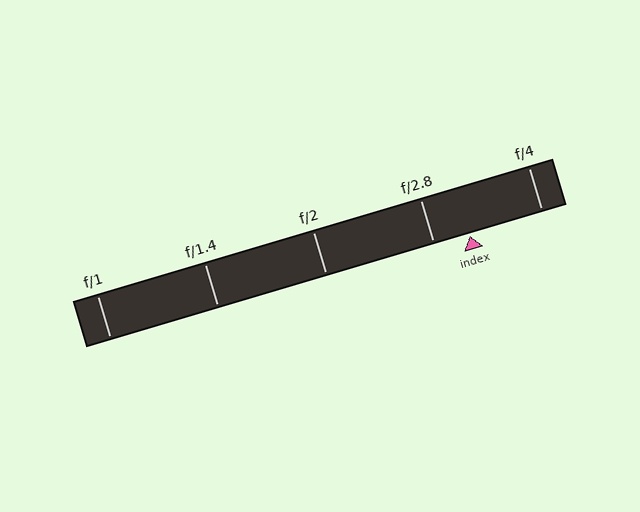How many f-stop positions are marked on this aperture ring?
There are 5 f-stop positions marked.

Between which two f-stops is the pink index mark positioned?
The index mark is between f/2.8 and f/4.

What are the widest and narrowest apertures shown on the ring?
The widest aperture shown is f/1 and the narrowest is f/4.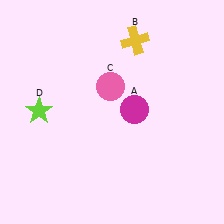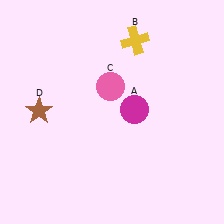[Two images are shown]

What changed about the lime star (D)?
In Image 1, D is lime. In Image 2, it changed to brown.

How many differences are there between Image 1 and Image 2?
There is 1 difference between the two images.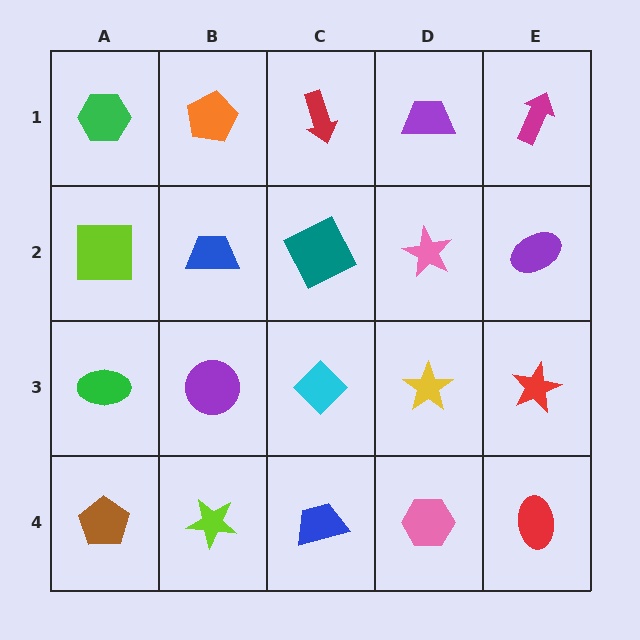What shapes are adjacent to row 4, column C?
A cyan diamond (row 3, column C), a lime star (row 4, column B), a pink hexagon (row 4, column D).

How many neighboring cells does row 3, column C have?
4.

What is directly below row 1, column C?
A teal square.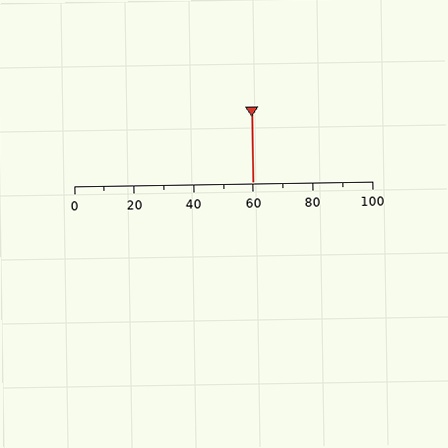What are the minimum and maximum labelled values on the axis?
The axis runs from 0 to 100.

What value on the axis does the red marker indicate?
The marker indicates approximately 60.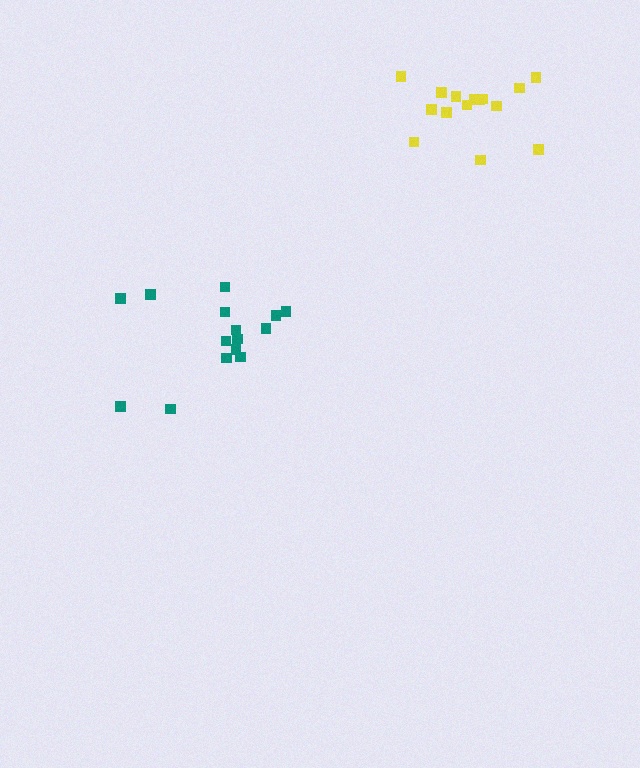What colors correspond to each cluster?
The clusters are colored: teal, yellow.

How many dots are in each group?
Group 1: 15 dots, Group 2: 15 dots (30 total).